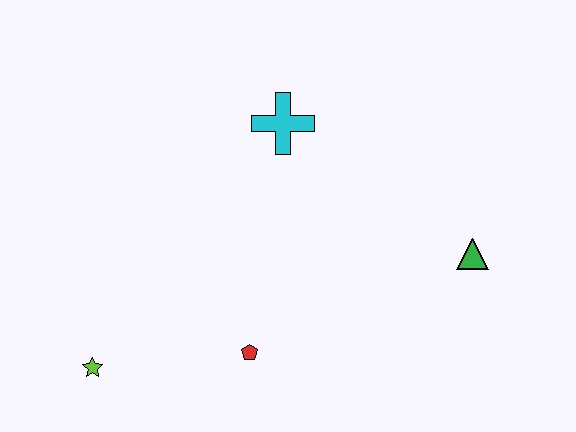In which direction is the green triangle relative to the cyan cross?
The green triangle is to the right of the cyan cross.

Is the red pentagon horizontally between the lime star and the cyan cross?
Yes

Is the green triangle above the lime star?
Yes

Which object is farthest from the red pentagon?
The green triangle is farthest from the red pentagon.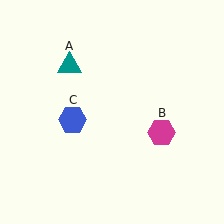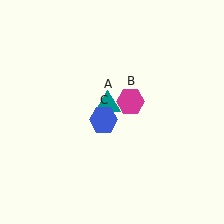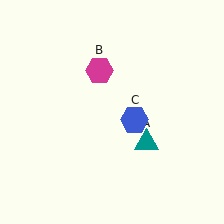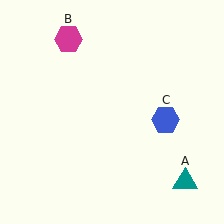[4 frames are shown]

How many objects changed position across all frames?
3 objects changed position: teal triangle (object A), magenta hexagon (object B), blue hexagon (object C).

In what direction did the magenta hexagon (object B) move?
The magenta hexagon (object B) moved up and to the left.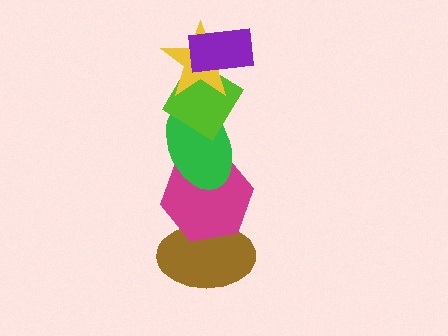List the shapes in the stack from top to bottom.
From top to bottom: the purple rectangle, the yellow star, the lime diamond, the green ellipse, the magenta hexagon, the brown ellipse.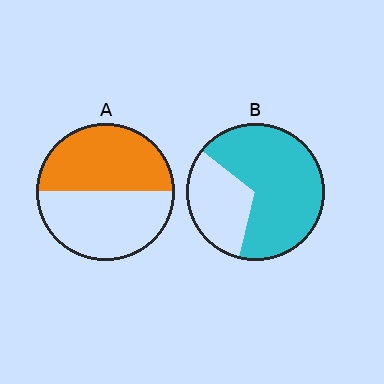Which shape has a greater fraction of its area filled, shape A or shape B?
Shape B.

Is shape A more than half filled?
Roughly half.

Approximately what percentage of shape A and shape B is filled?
A is approximately 50% and B is approximately 70%.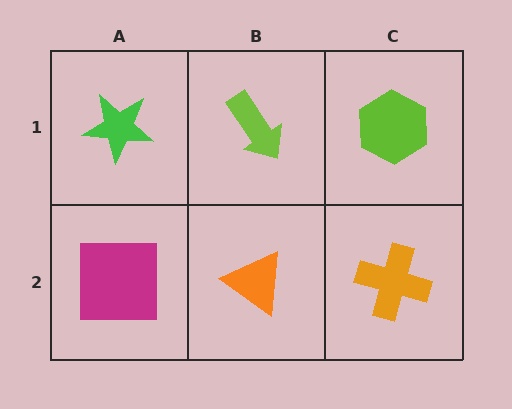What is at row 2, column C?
An orange cross.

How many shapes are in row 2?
3 shapes.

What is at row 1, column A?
A green star.